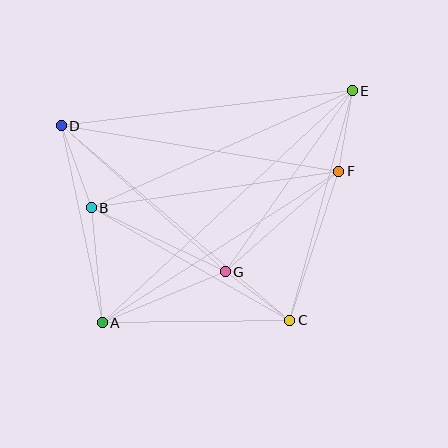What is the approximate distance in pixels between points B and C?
The distance between B and C is approximately 228 pixels.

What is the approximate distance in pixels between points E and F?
The distance between E and F is approximately 81 pixels.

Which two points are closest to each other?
Points C and G are closest to each other.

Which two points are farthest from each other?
Points A and E are farthest from each other.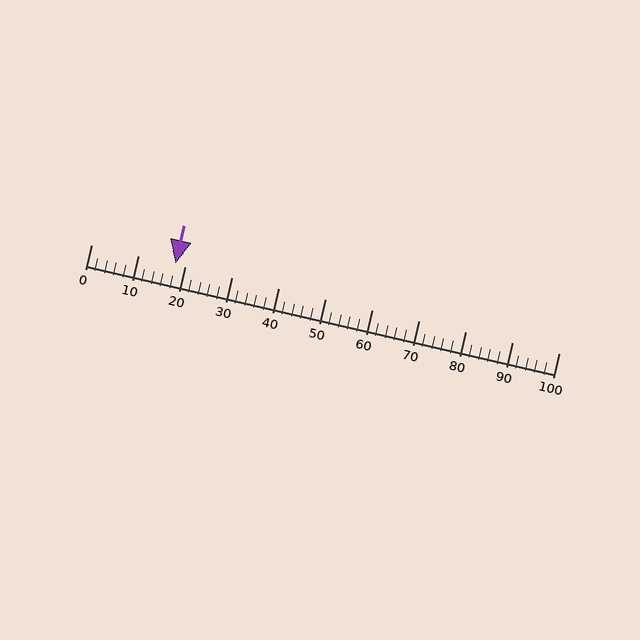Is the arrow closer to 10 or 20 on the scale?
The arrow is closer to 20.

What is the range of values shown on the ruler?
The ruler shows values from 0 to 100.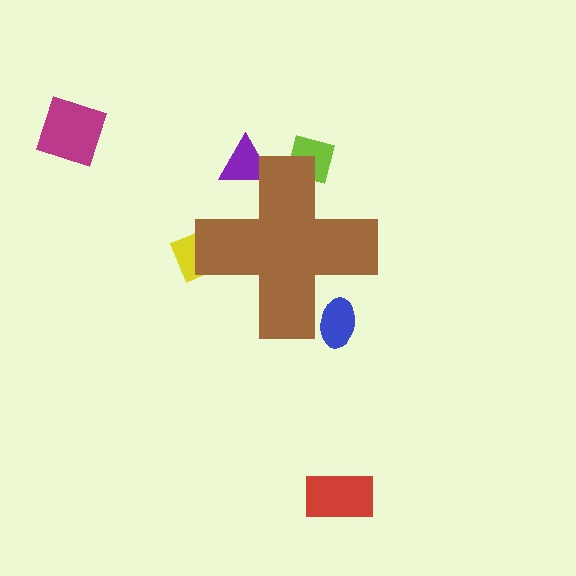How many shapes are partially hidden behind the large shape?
4 shapes are partially hidden.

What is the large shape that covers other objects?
A brown cross.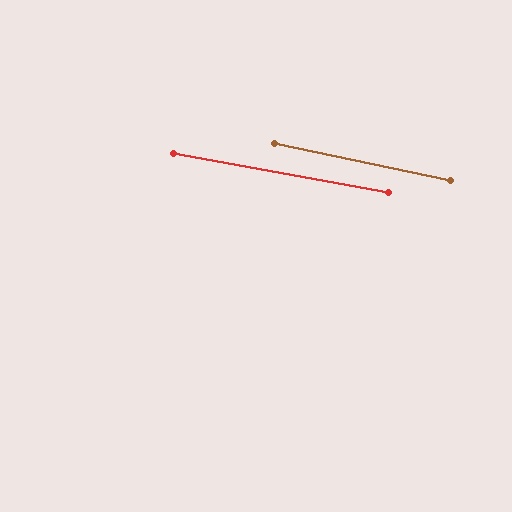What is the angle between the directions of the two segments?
Approximately 2 degrees.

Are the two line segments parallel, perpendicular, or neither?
Parallel — their directions differ by only 1.5°.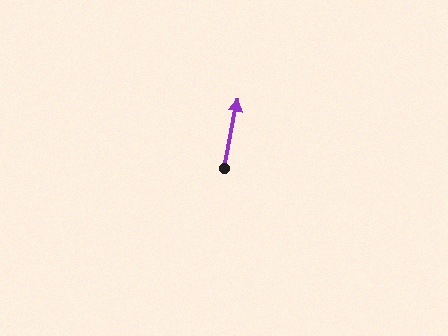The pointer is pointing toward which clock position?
Roughly 12 o'clock.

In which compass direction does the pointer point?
North.